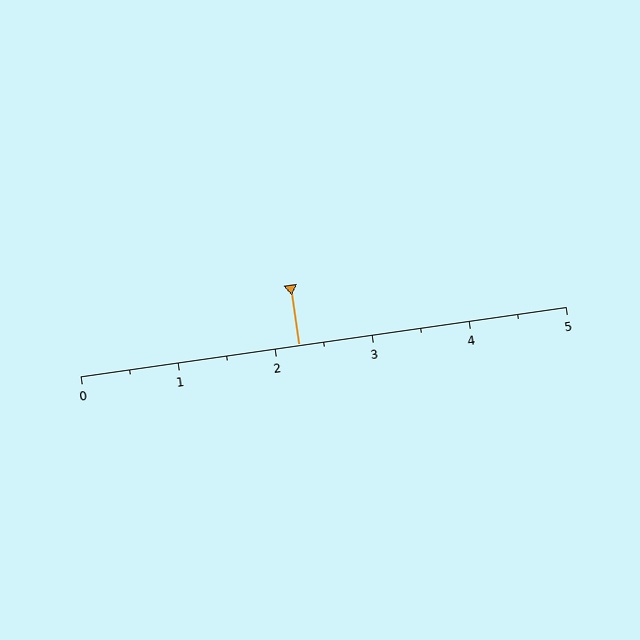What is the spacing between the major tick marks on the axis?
The major ticks are spaced 1 apart.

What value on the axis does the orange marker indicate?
The marker indicates approximately 2.2.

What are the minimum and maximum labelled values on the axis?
The axis runs from 0 to 5.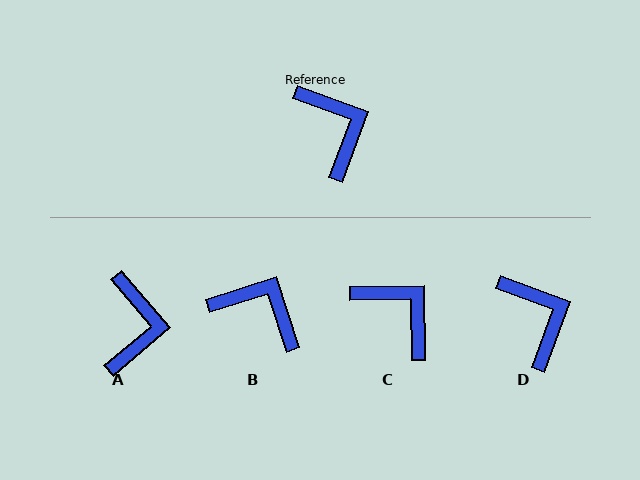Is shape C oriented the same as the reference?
No, it is off by about 21 degrees.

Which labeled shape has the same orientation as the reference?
D.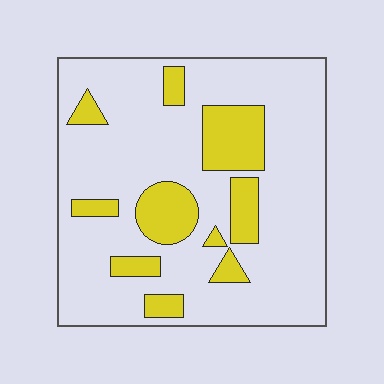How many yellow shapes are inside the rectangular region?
10.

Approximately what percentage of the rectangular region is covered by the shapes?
Approximately 20%.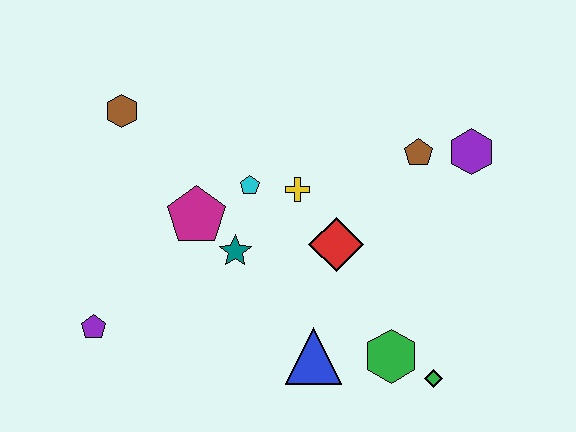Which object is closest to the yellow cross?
The cyan pentagon is closest to the yellow cross.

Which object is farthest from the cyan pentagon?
The green diamond is farthest from the cyan pentagon.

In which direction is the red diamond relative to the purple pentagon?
The red diamond is to the right of the purple pentagon.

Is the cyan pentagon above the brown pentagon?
No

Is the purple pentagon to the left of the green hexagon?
Yes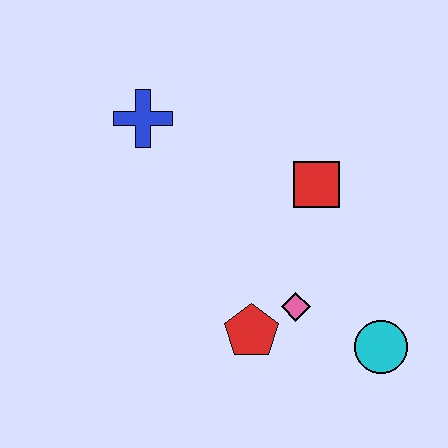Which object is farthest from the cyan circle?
The blue cross is farthest from the cyan circle.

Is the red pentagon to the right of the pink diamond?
No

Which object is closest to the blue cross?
The red square is closest to the blue cross.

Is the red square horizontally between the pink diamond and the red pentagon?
No